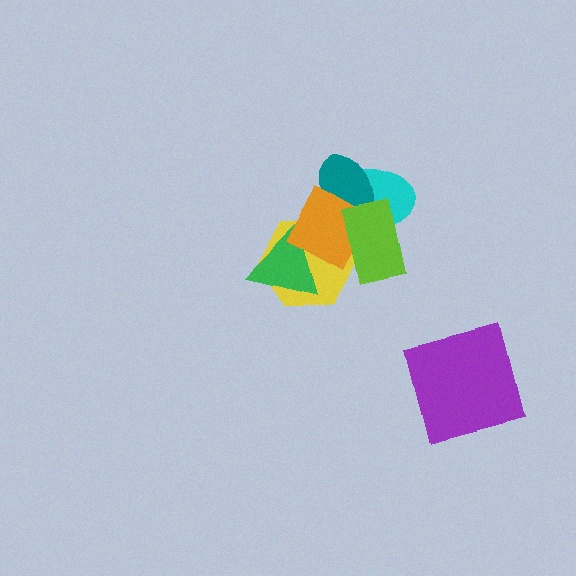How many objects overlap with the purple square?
0 objects overlap with the purple square.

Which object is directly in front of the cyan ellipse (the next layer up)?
The teal ellipse is directly in front of the cyan ellipse.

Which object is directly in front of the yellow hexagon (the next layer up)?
The green triangle is directly in front of the yellow hexagon.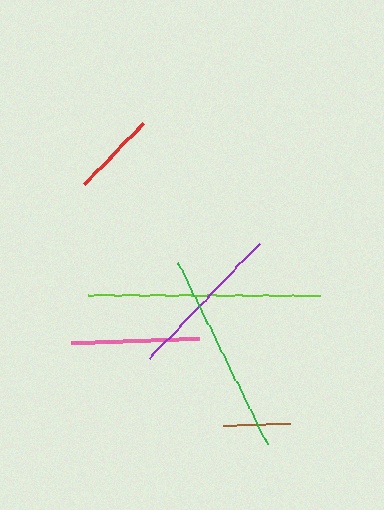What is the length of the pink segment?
The pink segment is approximately 128 pixels long.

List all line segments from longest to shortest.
From longest to shortest: lime, green, purple, pink, red, brown.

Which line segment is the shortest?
The brown line is the shortest at approximately 67 pixels.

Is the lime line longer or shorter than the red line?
The lime line is longer than the red line.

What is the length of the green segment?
The green segment is approximately 203 pixels long.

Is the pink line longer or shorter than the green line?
The green line is longer than the pink line.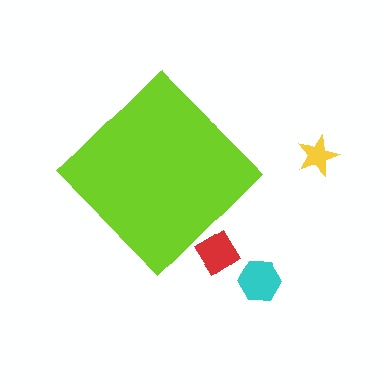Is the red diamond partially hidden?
Yes, the red diamond is partially hidden behind the lime diamond.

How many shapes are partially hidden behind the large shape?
1 shape is partially hidden.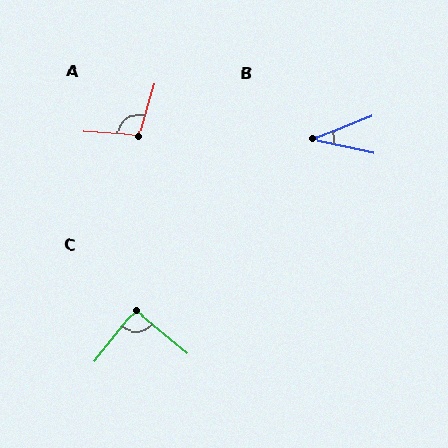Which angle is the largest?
A, at approximately 102 degrees.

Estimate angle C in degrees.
Approximately 89 degrees.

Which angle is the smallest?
B, at approximately 34 degrees.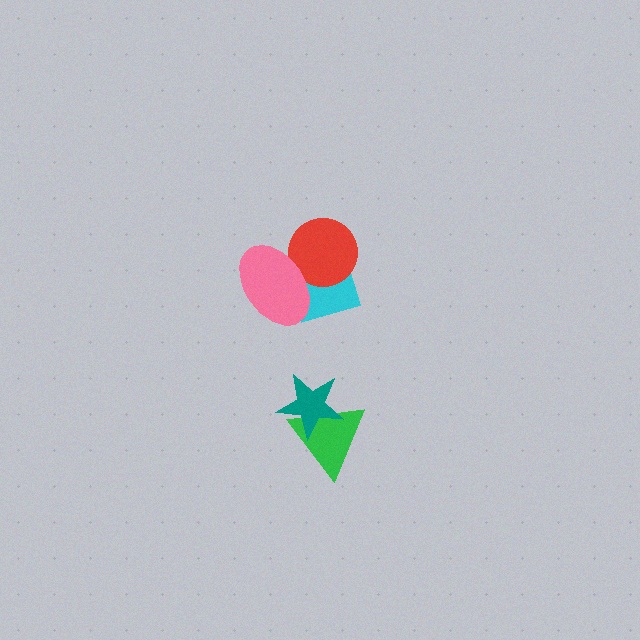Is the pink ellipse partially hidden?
No, no other shape covers it.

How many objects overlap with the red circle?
2 objects overlap with the red circle.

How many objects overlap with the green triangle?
1 object overlaps with the green triangle.